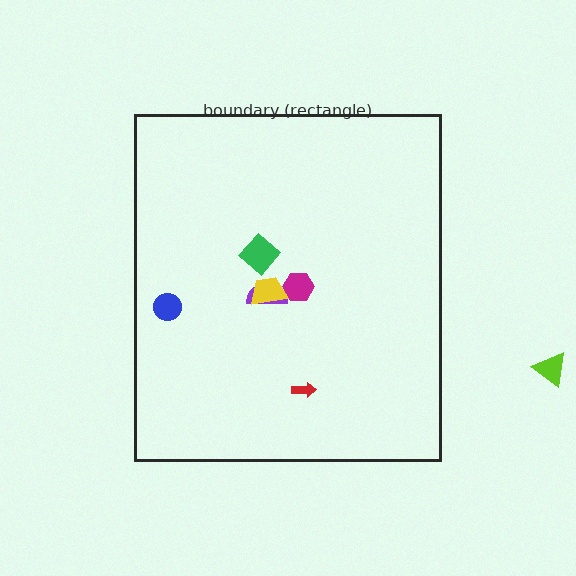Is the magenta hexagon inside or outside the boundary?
Inside.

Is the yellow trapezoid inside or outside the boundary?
Inside.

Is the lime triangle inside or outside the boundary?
Outside.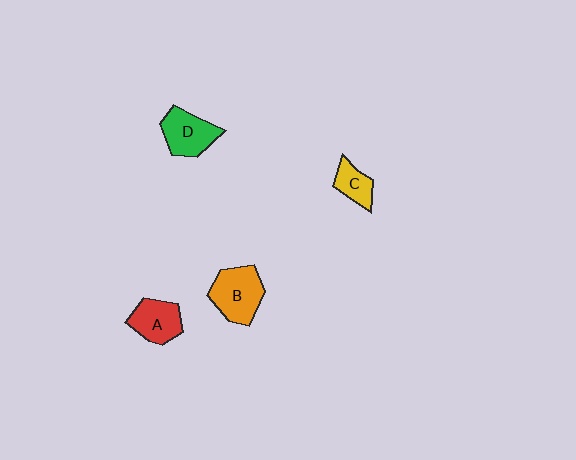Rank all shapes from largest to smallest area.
From largest to smallest: B (orange), D (green), A (red), C (yellow).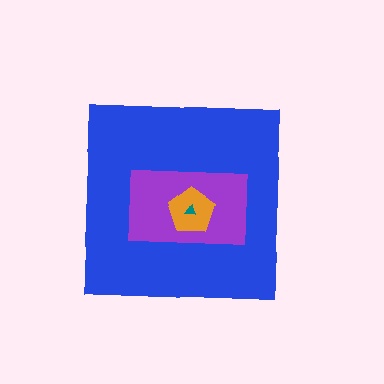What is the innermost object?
The teal triangle.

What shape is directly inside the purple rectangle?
The orange pentagon.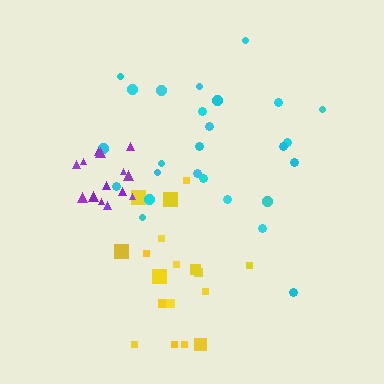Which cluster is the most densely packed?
Purple.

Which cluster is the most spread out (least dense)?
Cyan.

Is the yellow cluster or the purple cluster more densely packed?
Purple.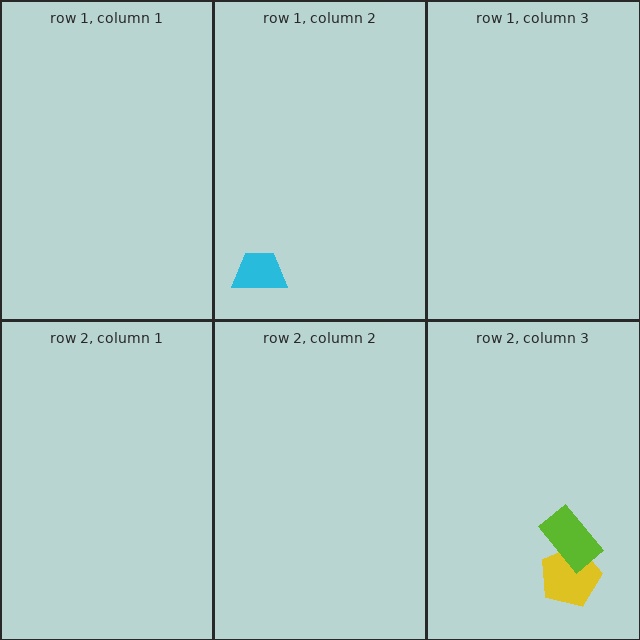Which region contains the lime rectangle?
The row 2, column 3 region.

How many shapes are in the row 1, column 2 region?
1.